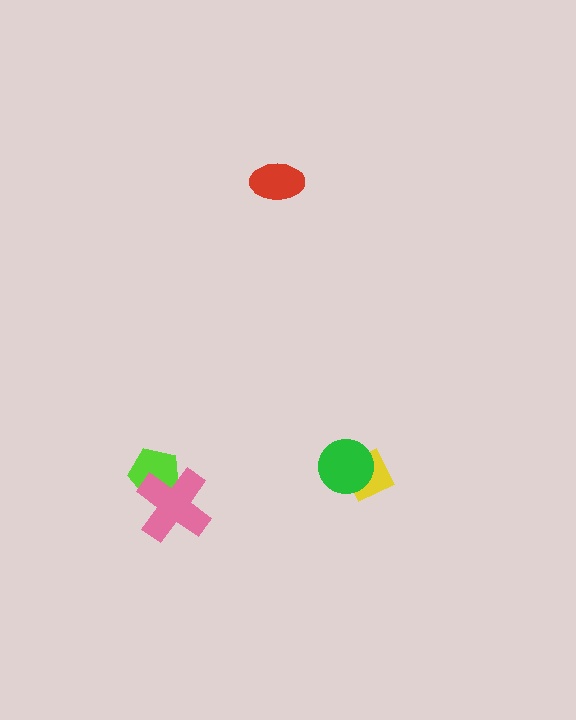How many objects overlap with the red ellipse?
0 objects overlap with the red ellipse.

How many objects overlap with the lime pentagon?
1 object overlaps with the lime pentagon.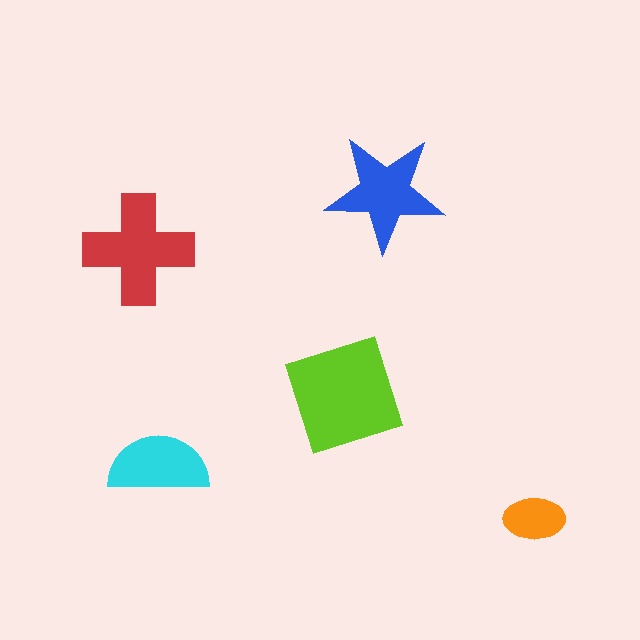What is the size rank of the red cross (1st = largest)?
2nd.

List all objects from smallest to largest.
The orange ellipse, the cyan semicircle, the blue star, the red cross, the lime square.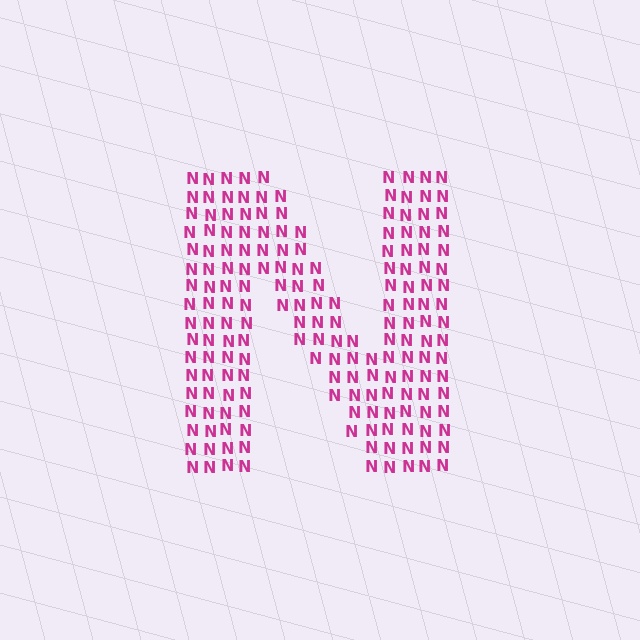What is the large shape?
The large shape is the letter N.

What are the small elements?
The small elements are letter N's.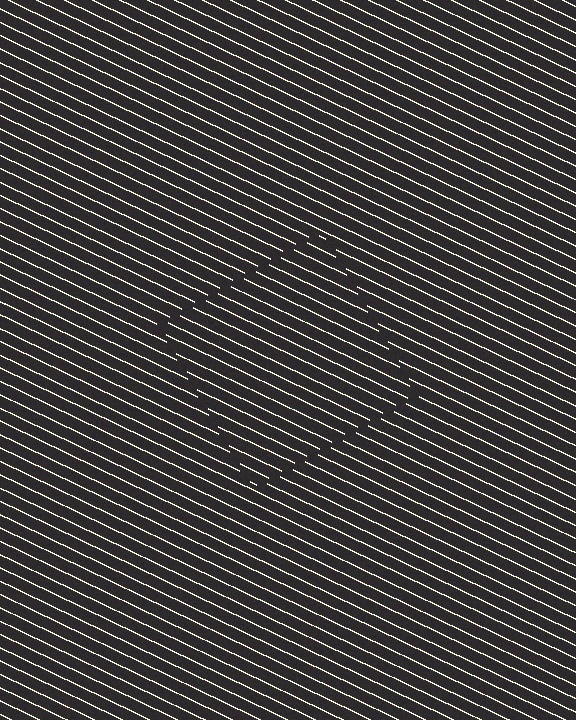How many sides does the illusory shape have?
4 sides — the line-ends trace a square.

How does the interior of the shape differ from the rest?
The interior of the shape contains the same grating, shifted by half a period — the contour is defined by the phase discontinuity where line-ends from the inner and outer gratings abut.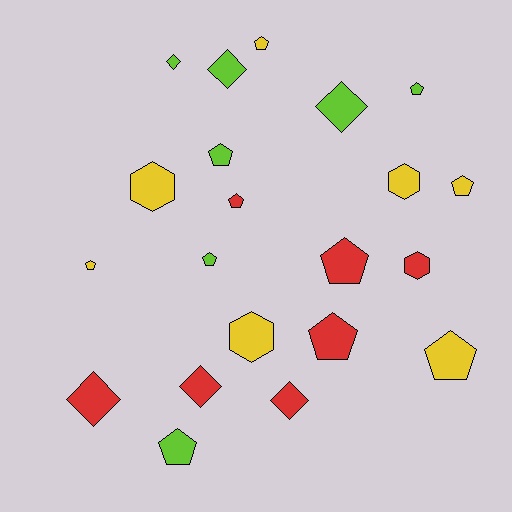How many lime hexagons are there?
There are no lime hexagons.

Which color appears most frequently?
Yellow, with 7 objects.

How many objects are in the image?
There are 21 objects.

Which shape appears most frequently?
Pentagon, with 11 objects.